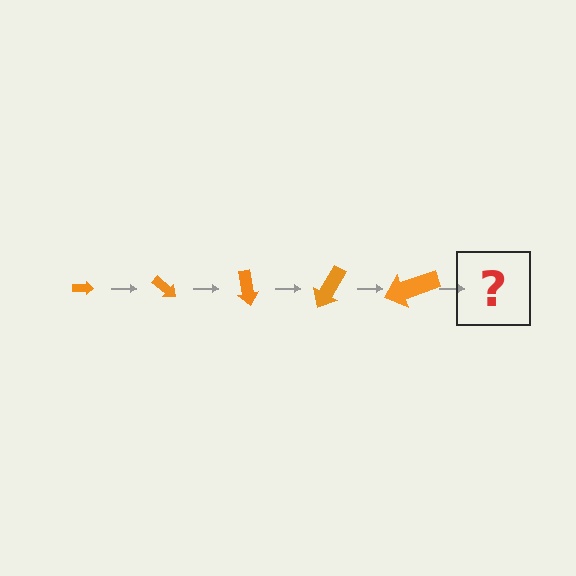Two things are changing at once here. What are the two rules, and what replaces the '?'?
The two rules are that the arrow grows larger each step and it rotates 40 degrees each step. The '?' should be an arrow, larger than the previous one and rotated 200 degrees from the start.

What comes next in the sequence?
The next element should be an arrow, larger than the previous one and rotated 200 degrees from the start.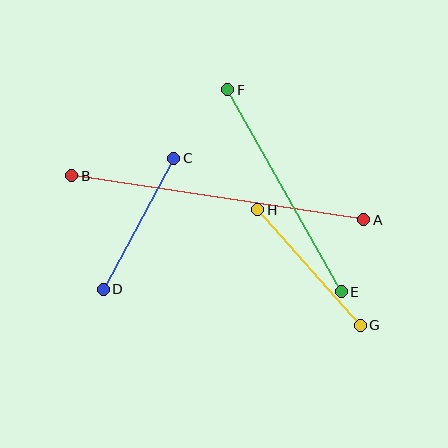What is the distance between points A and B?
The distance is approximately 295 pixels.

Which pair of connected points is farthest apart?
Points A and B are farthest apart.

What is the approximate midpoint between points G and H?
The midpoint is at approximately (309, 268) pixels.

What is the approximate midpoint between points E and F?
The midpoint is at approximately (285, 191) pixels.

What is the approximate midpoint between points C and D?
The midpoint is at approximately (139, 224) pixels.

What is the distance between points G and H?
The distance is approximately 154 pixels.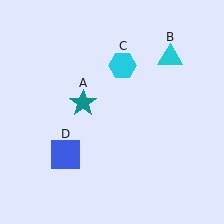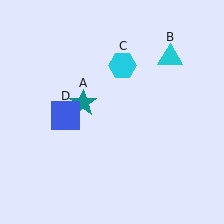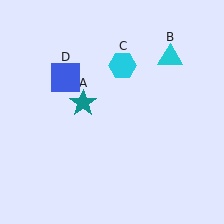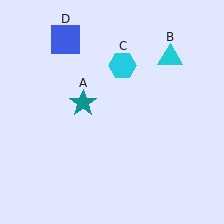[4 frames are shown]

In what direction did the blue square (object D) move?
The blue square (object D) moved up.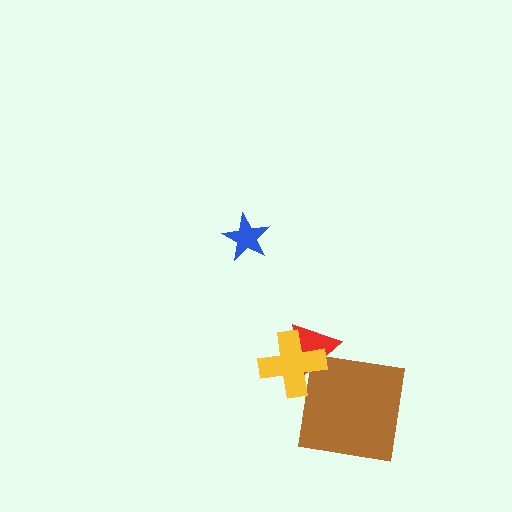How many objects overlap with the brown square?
0 objects overlap with the brown square.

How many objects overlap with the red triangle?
1 object overlaps with the red triangle.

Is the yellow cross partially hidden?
No, no other shape covers it.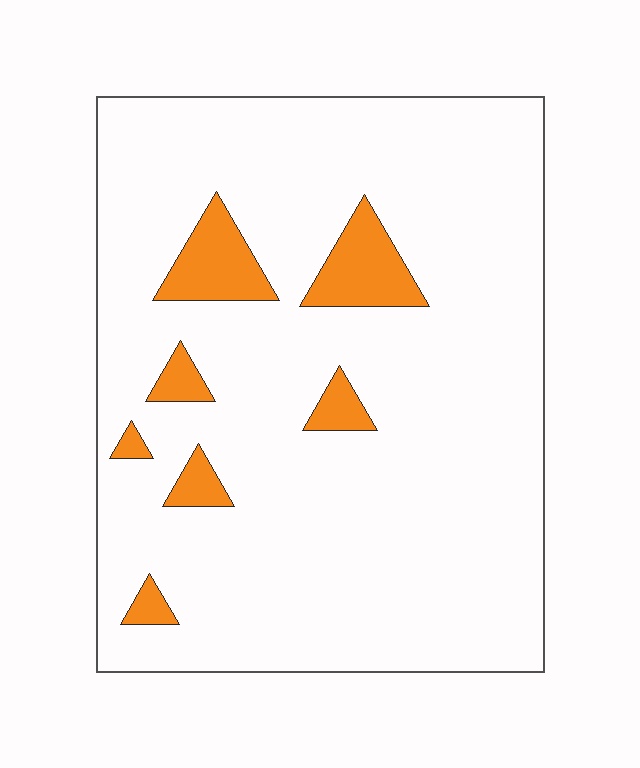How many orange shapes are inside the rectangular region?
7.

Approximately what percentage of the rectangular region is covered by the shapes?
Approximately 10%.